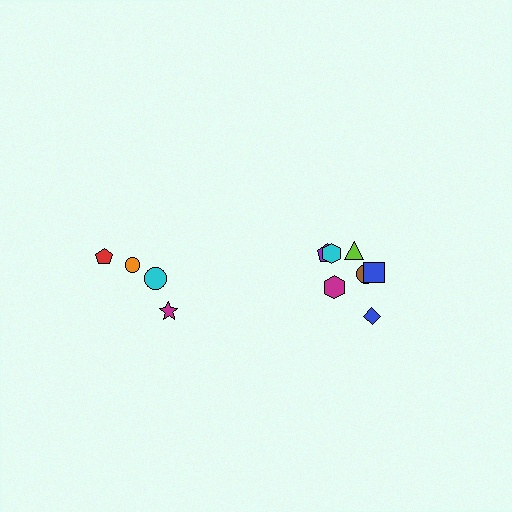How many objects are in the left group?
There are 4 objects.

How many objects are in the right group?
There are 7 objects.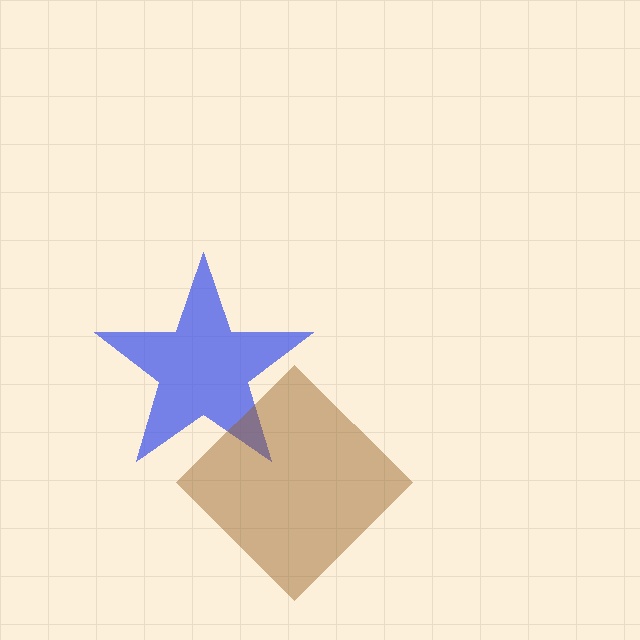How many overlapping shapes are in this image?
There are 2 overlapping shapes in the image.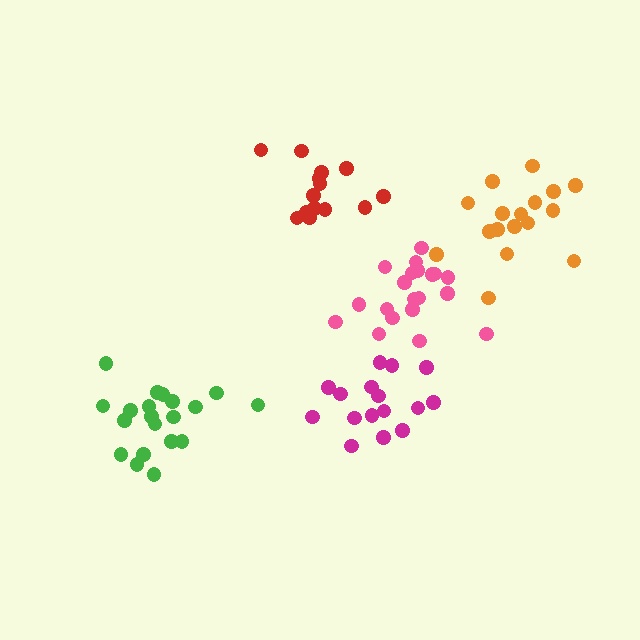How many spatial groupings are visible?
There are 5 spatial groupings.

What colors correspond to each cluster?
The clusters are colored: pink, orange, green, magenta, red.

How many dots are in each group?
Group 1: 20 dots, Group 2: 17 dots, Group 3: 20 dots, Group 4: 16 dots, Group 5: 14 dots (87 total).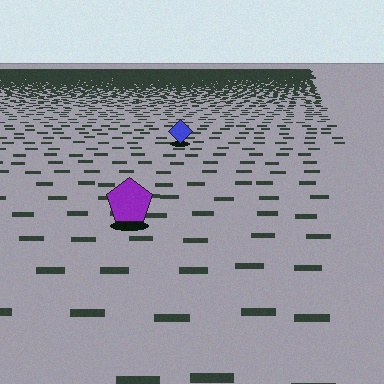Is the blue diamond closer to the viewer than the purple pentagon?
No. The purple pentagon is closer — you can tell from the texture gradient: the ground texture is coarser near it.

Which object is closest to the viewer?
The purple pentagon is closest. The texture marks near it are larger and more spread out.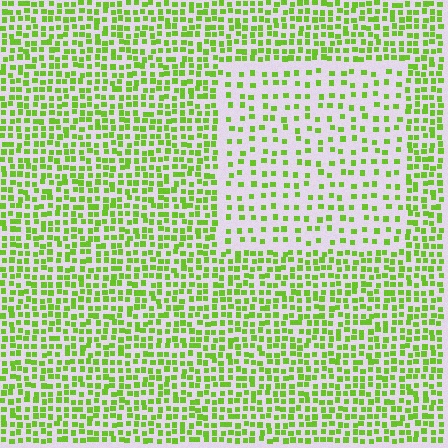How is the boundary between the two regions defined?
The boundary is defined by a change in element density (approximately 2.1x ratio). All elements are the same color, size, and shape.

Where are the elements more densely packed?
The elements are more densely packed outside the rectangle boundary.